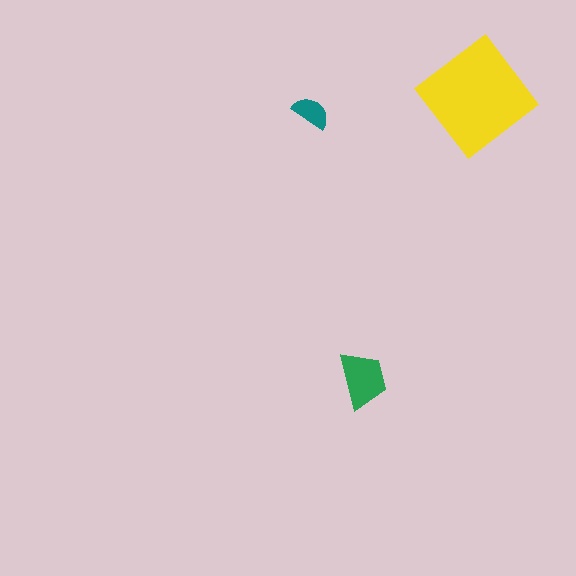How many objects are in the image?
There are 3 objects in the image.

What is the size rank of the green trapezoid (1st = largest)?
2nd.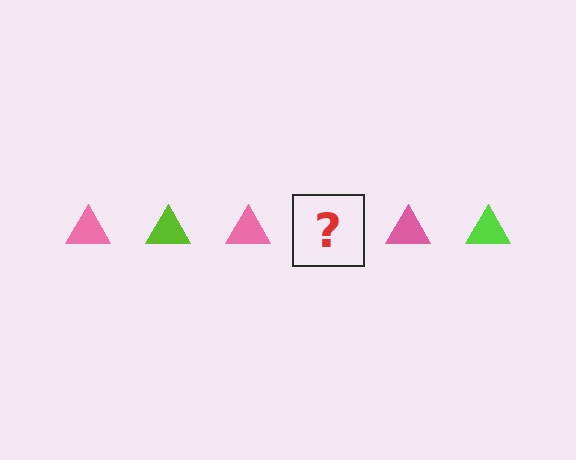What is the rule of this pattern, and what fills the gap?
The rule is that the pattern cycles through pink, lime triangles. The gap should be filled with a lime triangle.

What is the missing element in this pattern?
The missing element is a lime triangle.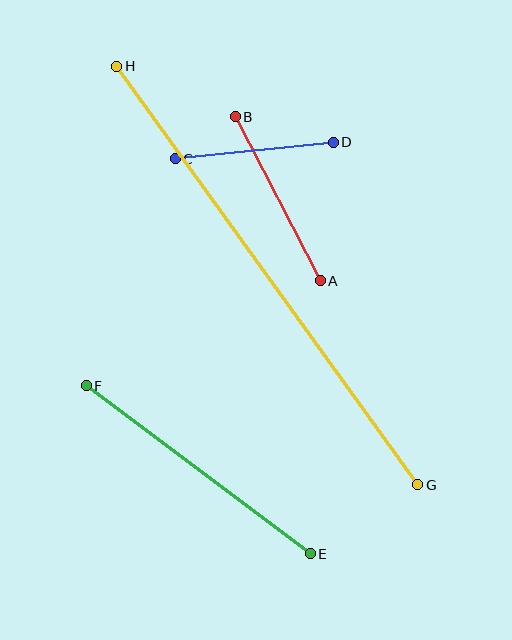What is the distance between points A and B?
The distance is approximately 184 pixels.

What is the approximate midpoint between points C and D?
The midpoint is at approximately (254, 150) pixels.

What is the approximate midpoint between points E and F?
The midpoint is at approximately (198, 470) pixels.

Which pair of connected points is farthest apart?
Points G and H are farthest apart.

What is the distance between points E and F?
The distance is approximately 280 pixels.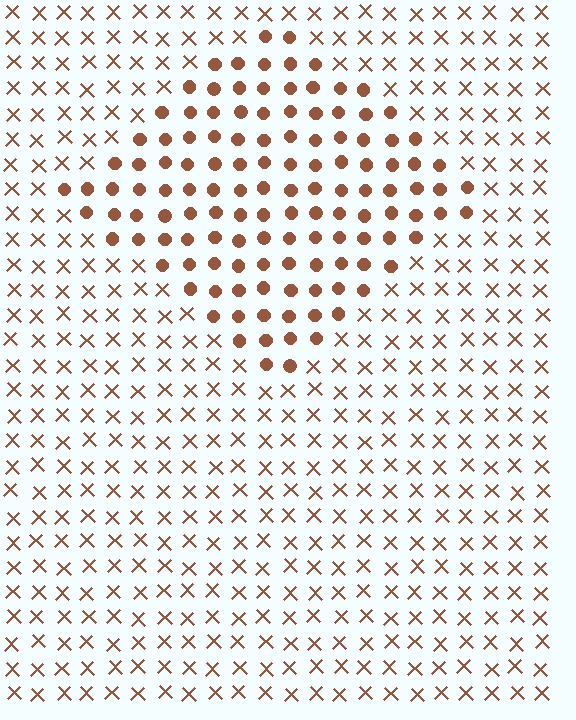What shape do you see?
I see a diamond.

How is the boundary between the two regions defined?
The boundary is defined by a change in element shape: circles inside vs. X marks outside. All elements share the same color and spacing.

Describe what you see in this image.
The image is filled with small brown elements arranged in a uniform grid. A diamond-shaped region contains circles, while the surrounding area contains X marks. The boundary is defined purely by the change in element shape.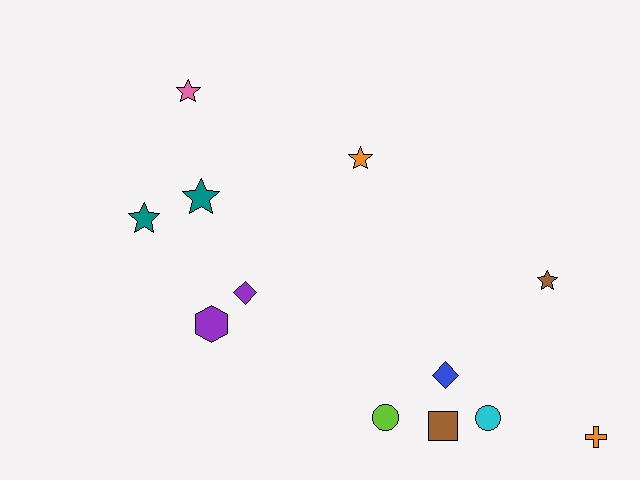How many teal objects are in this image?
There are 2 teal objects.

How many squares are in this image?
There is 1 square.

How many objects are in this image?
There are 12 objects.